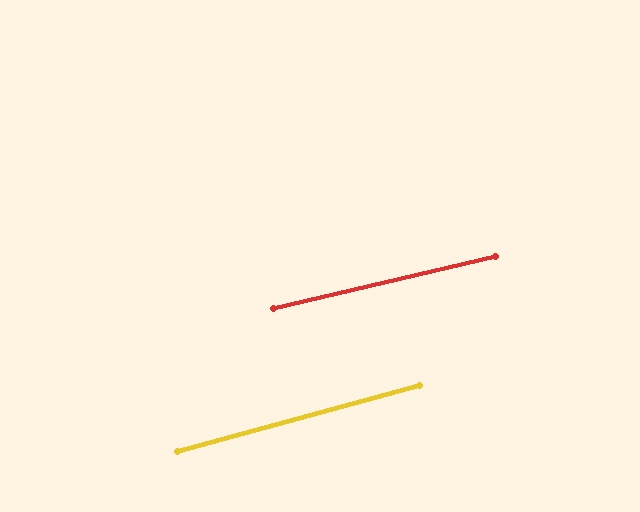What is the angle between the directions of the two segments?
Approximately 2 degrees.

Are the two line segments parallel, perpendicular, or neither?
Parallel — their directions differ by only 2.0°.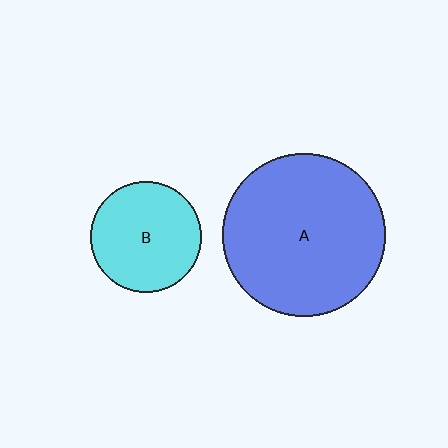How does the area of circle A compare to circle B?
Approximately 2.2 times.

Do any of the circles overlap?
No, none of the circles overlap.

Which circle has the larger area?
Circle A (blue).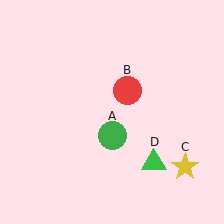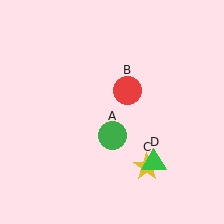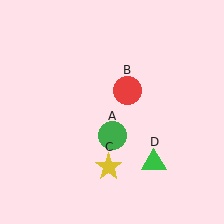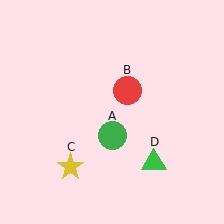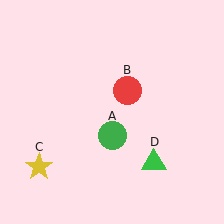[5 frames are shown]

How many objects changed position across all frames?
1 object changed position: yellow star (object C).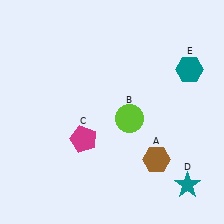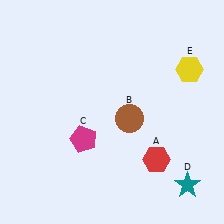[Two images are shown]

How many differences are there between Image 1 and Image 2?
There are 3 differences between the two images.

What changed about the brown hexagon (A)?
In Image 1, A is brown. In Image 2, it changed to red.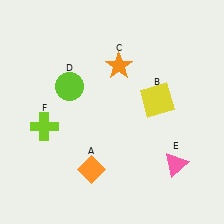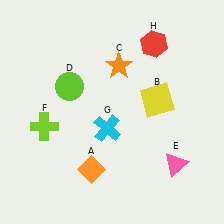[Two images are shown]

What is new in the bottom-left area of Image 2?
A cyan cross (G) was added in the bottom-left area of Image 2.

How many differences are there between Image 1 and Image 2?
There are 2 differences between the two images.